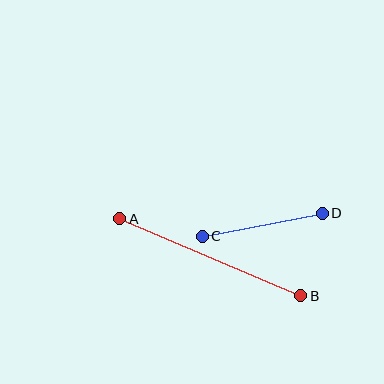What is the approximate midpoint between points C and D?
The midpoint is at approximately (262, 225) pixels.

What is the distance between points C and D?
The distance is approximately 122 pixels.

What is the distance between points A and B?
The distance is approximately 197 pixels.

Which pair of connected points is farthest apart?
Points A and B are farthest apart.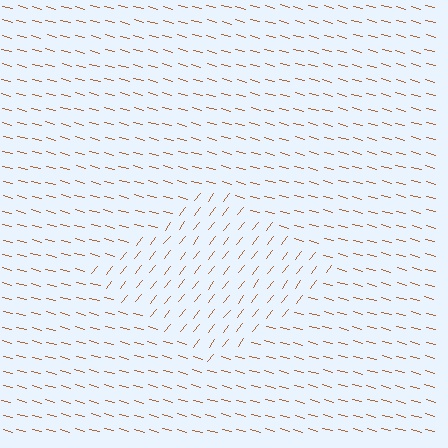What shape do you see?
I see a diamond.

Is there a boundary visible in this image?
Yes, there is a texture boundary formed by a change in line orientation.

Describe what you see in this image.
The image is filled with small brown line segments. A diamond region in the image has lines oriented differently from the surrounding lines, creating a visible texture boundary.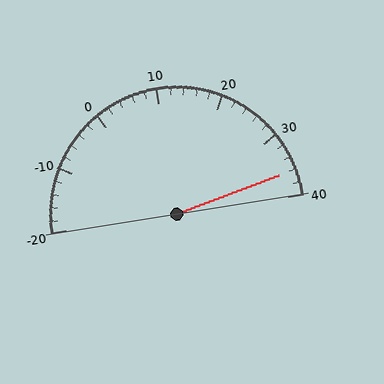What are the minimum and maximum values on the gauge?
The gauge ranges from -20 to 40.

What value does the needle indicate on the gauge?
The needle indicates approximately 36.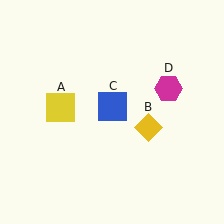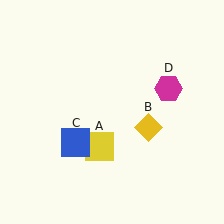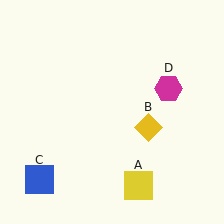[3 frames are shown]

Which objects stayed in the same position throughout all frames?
Yellow diamond (object B) and magenta hexagon (object D) remained stationary.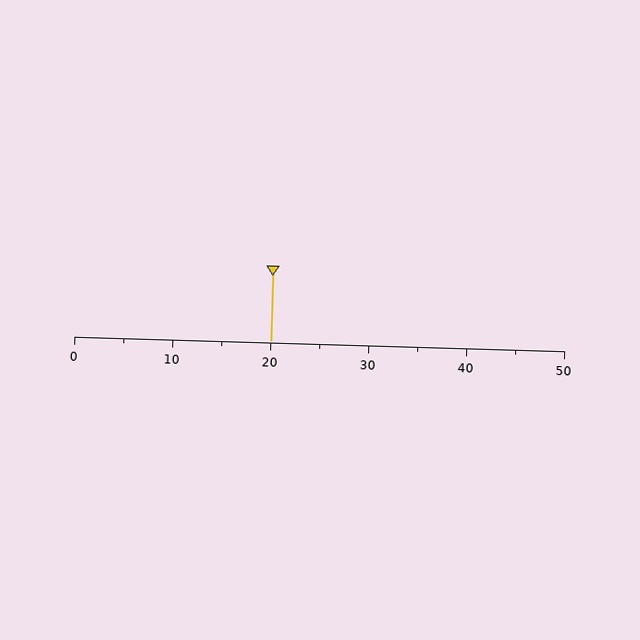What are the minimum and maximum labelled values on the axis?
The axis runs from 0 to 50.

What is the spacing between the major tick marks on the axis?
The major ticks are spaced 10 apart.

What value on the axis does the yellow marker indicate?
The marker indicates approximately 20.